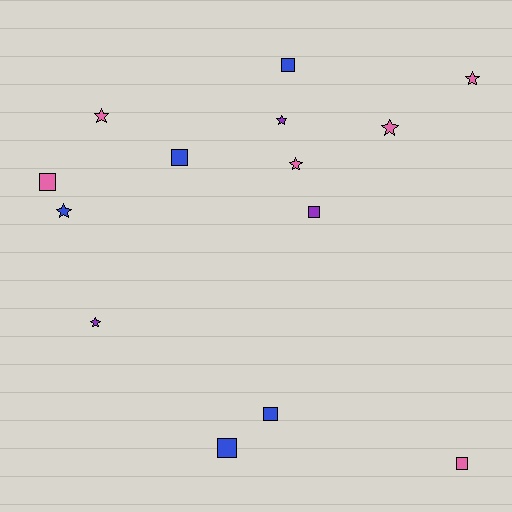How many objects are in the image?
There are 14 objects.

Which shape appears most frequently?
Star, with 7 objects.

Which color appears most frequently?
Pink, with 6 objects.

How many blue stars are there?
There is 1 blue star.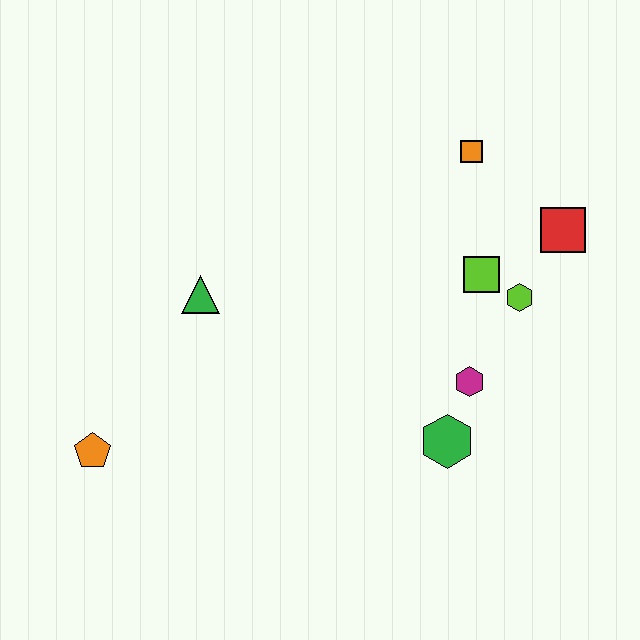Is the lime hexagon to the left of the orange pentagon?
No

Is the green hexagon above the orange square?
No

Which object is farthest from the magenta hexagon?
The orange pentagon is farthest from the magenta hexagon.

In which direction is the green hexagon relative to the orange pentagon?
The green hexagon is to the right of the orange pentagon.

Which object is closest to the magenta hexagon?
The green hexagon is closest to the magenta hexagon.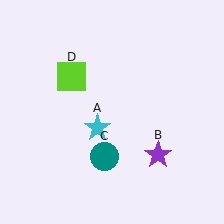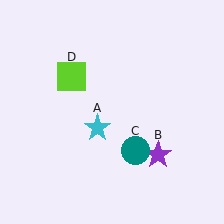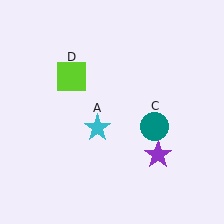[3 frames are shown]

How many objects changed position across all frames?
1 object changed position: teal circle (object C).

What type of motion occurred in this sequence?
The teal circle (object C) rotated counterclockwise around the center of the scene.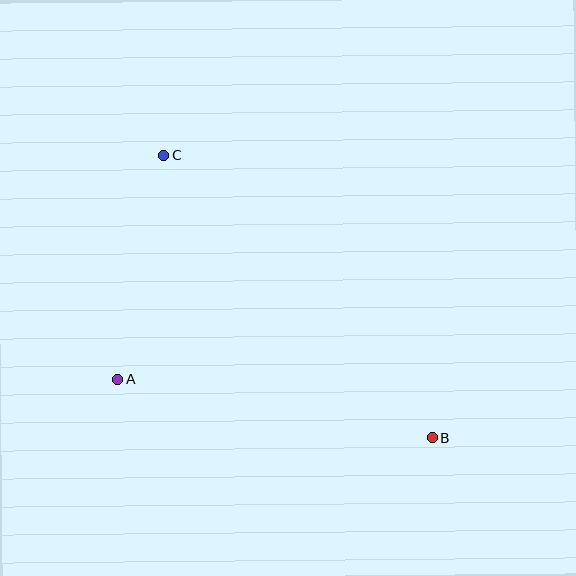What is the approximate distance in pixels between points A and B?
The distance between A and B is approximately 321 pixels.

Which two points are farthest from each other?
Points B and C are farthest from each other.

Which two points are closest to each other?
Points A and C are closest to each other.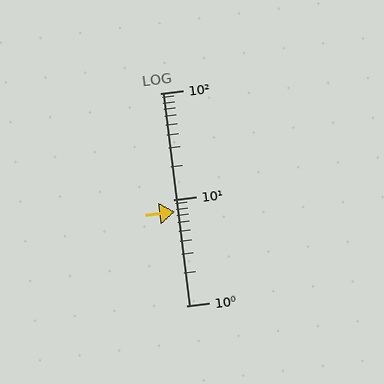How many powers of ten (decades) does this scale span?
The scale spans 2 decades, from 1 to 100.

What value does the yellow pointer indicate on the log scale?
The pointer indicates approximately 7.6.